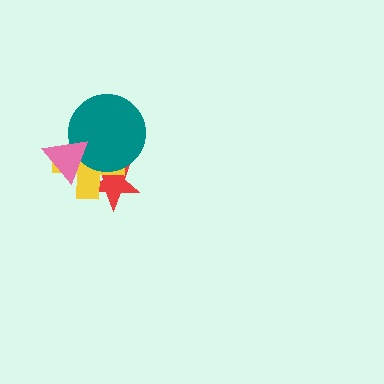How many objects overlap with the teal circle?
3 objects overlap with the teal circle.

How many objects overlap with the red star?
2 objects overlap with the red star.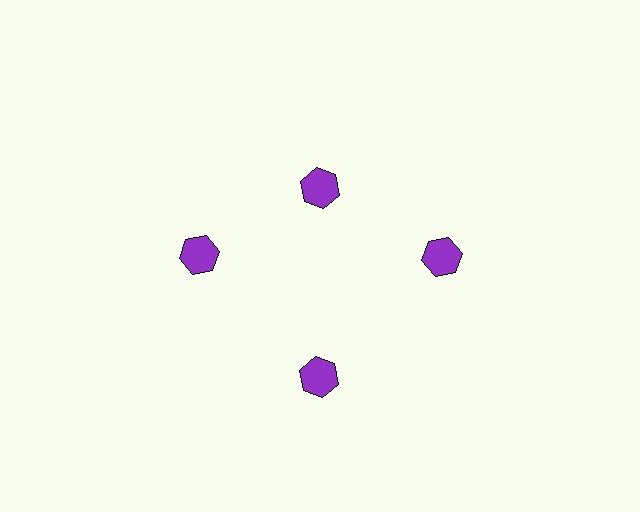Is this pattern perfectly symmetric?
No. The 4 purple hexagons are arranged in a ring, but one element near the 12 o'clock position is pulled inward toward the center, breaking the 4-fold rotational symmetry.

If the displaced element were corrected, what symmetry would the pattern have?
It would have 4-fold rotational symmetry — the pattern would map onto itself every 90 degrees.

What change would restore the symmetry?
The symmetry would be restored by moving it outward, back onto the ring so that all 4 hexagons sit at equal angles and equal distance from the center.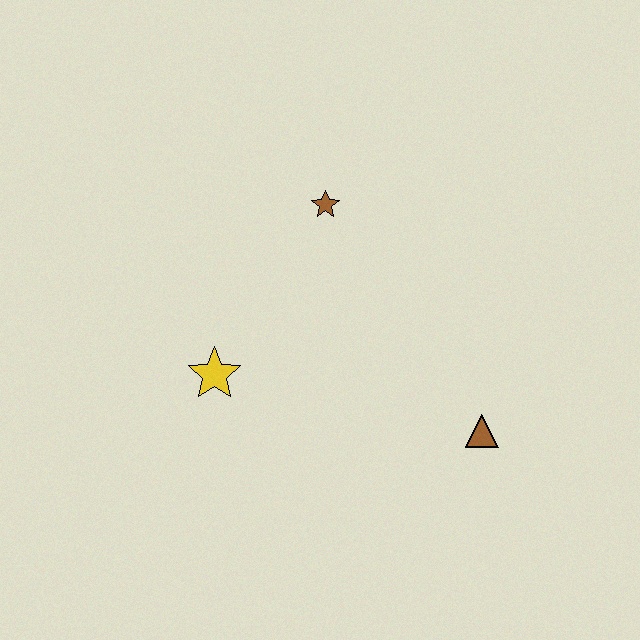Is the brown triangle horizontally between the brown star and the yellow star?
No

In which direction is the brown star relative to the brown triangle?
The brown star is above the brown triangle.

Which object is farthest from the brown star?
The brown triangle is farthest from the brown star.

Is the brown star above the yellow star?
Yes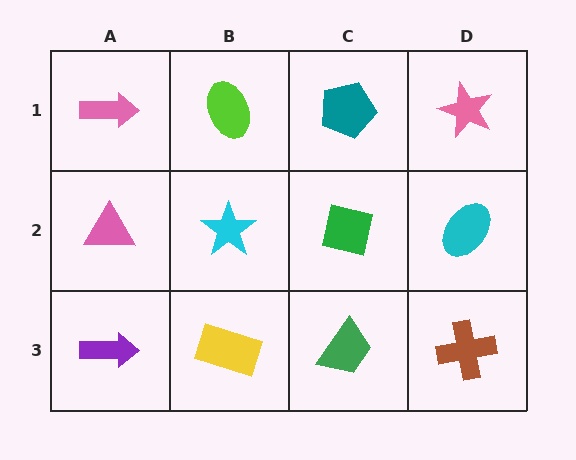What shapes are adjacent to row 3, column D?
A cyan ellipse (row 2, column D), a green trapezoid (row 3, column C).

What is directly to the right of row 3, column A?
A yellow rectangle.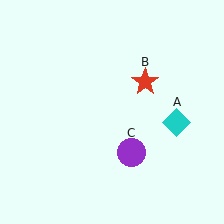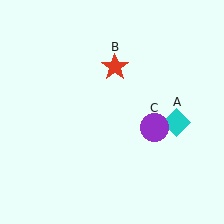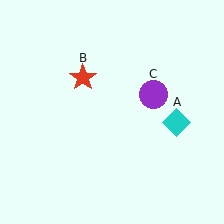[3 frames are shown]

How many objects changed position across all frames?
2 objects changed position: red star (object B), purple circle (object C).